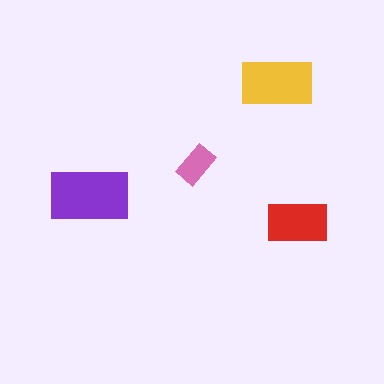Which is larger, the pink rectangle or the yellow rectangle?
The yellow one.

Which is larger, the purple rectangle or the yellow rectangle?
The purple one.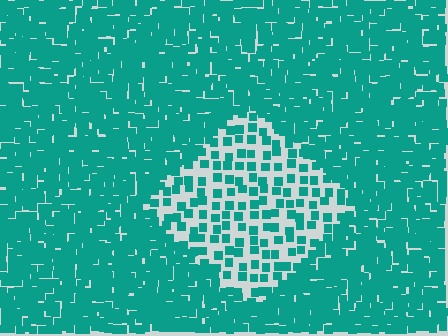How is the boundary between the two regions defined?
The boundary is defined by a change in element density (approximately 2.7x ratio). All elements are the same color, size, and shape.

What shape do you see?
I see a diamond.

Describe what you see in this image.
The image contains small teal elements arranged at two different densities. A diamond-shaped region is visible where the elements are less densely packed than the surrounding area.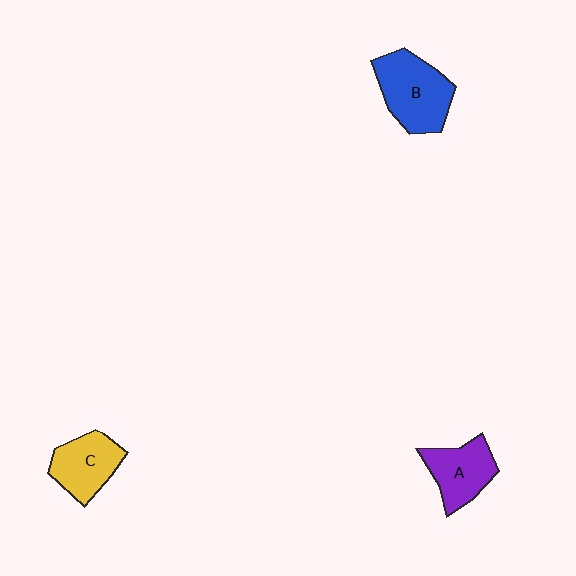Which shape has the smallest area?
Shape C (yellow).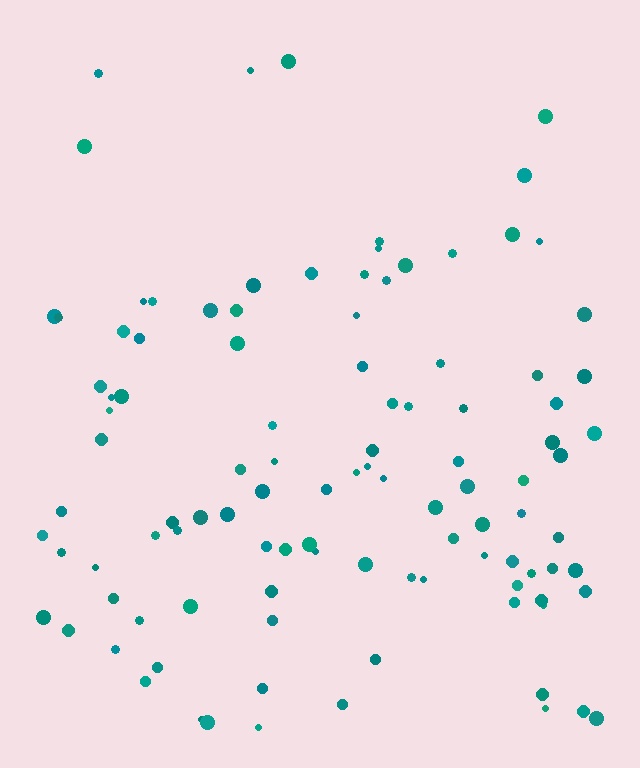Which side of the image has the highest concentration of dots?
The bottom.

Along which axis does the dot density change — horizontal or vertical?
Vertical.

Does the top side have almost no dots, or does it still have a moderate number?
Still a moderate number, just noticeably fewer than the bottom.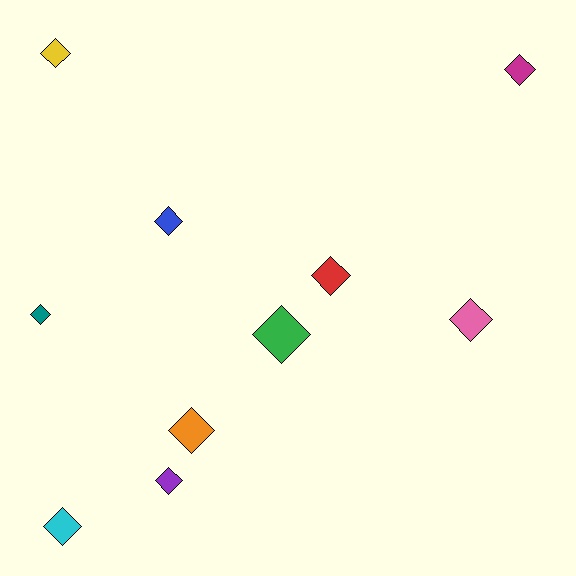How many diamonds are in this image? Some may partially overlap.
There are 10 diamonds.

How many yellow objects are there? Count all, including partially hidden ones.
There is 1 yellow object.